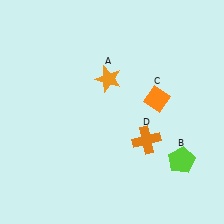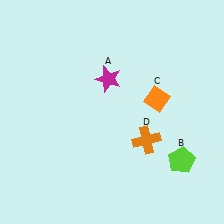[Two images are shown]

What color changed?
The star (A) changed from orange in Image 1 to magenta in Image 2.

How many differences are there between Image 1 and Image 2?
There is 1 difference between the two images.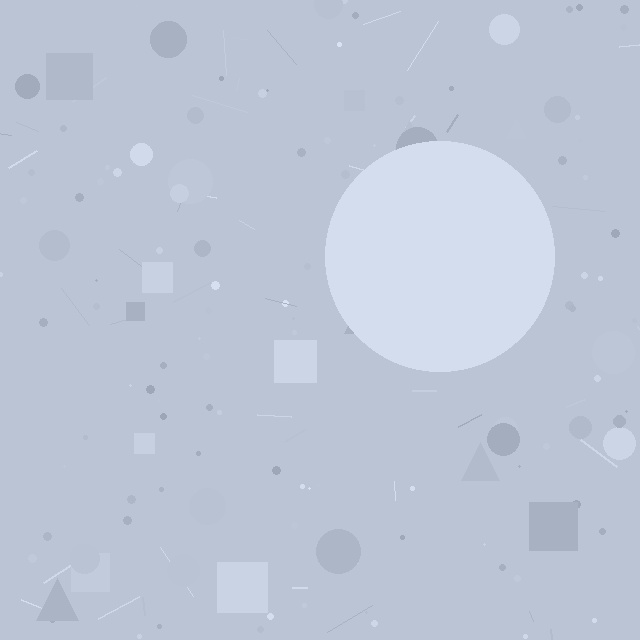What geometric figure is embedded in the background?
A circle is embedded in the background.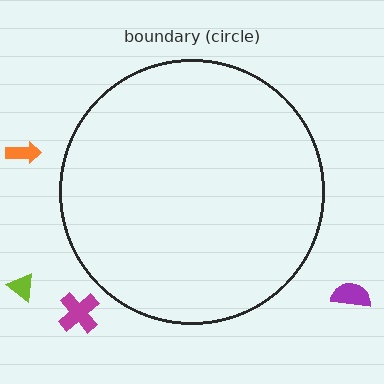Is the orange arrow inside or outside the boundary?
Outside.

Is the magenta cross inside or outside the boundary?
Outside.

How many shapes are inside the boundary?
0 inside, 4 outside.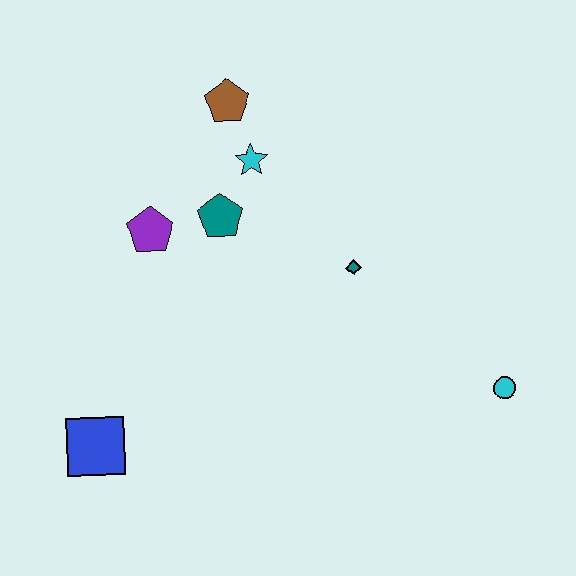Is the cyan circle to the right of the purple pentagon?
Yes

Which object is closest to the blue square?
The purple pentagon is closest to the blue square.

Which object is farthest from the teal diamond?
The blue square is farthest from the teal diamond.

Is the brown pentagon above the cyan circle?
Yes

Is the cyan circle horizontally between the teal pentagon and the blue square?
No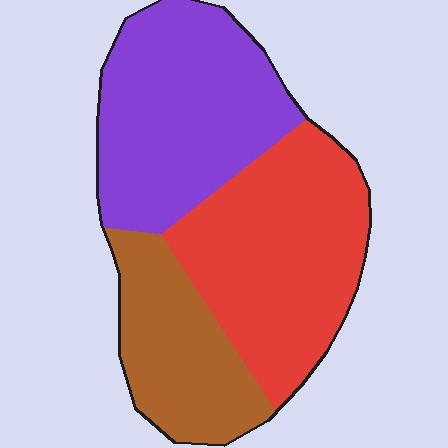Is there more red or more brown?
Red.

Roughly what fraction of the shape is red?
Red takes up between a quarter and a half of the shape.